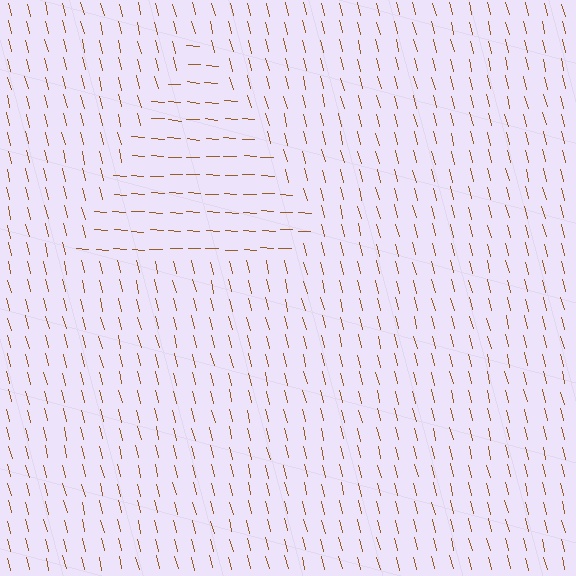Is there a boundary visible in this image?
Yes, there is a texture boundary formed by a change in line orientation.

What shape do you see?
I see a triangle.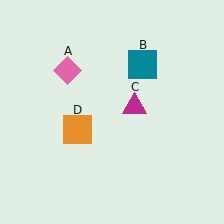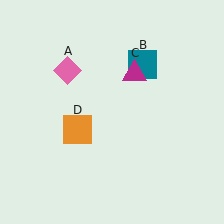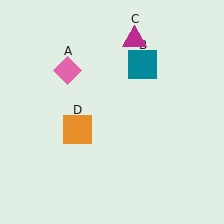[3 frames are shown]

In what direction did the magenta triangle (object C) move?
The magenta triangle (object C) moved up.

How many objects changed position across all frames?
1 object changed position: magenta triangle (object C).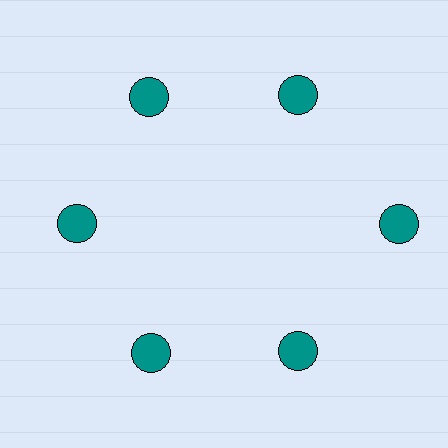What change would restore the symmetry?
The symmetry would be restored by moving it inward, back onto the ring so that all 6 circles sit at equal angles and equal distance from the center.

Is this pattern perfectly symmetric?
No. The 6 teal circles are arranged in a ring, but one element near the 3 o'clock position is pushed outward from the center, breaking the 6-fold rotational symmetry.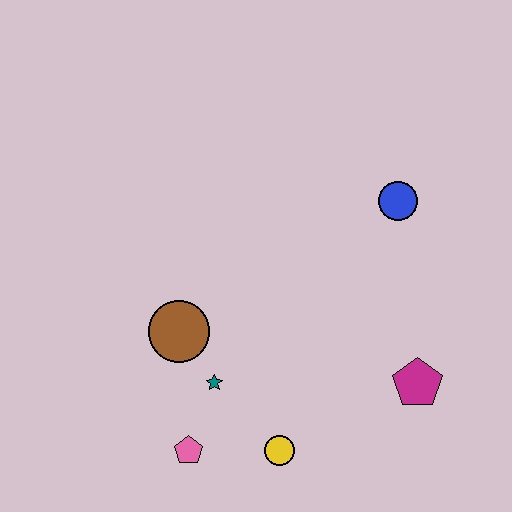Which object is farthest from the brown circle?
The blue circle is farthest from the brown circle.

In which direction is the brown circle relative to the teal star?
The brown circle is above the teal star.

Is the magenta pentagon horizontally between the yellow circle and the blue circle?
No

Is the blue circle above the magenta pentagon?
Yes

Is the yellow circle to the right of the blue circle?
No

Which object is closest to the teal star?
The brown circle is closest to the teal star.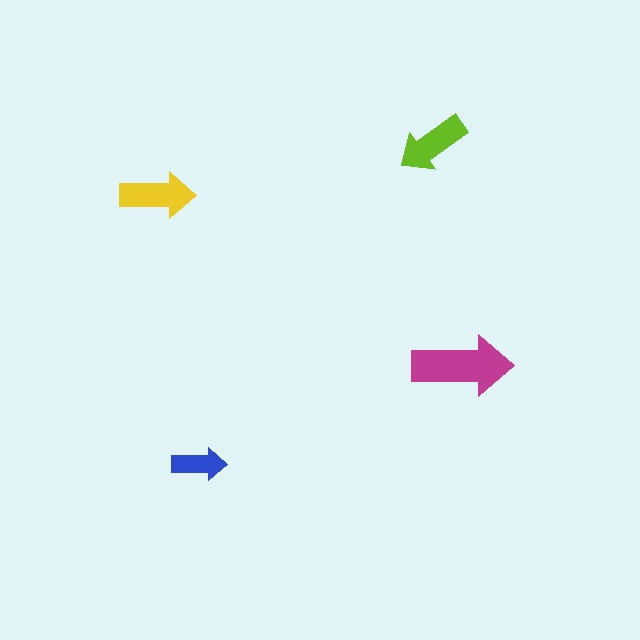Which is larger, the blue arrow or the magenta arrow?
The magenta one.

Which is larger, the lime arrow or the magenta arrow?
The magenta one.